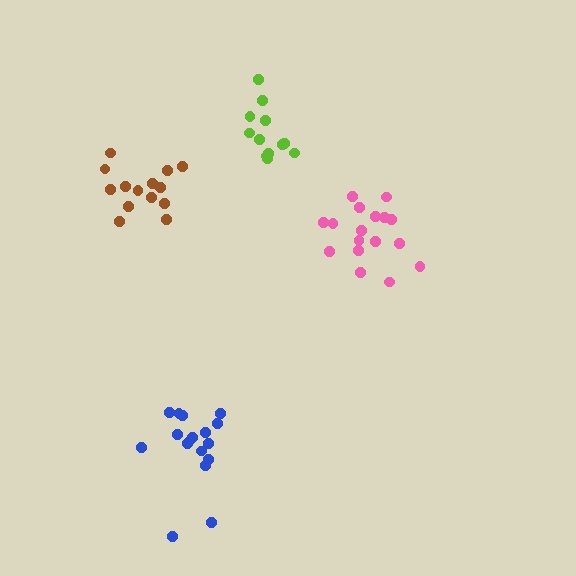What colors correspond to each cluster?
The clusters are colored: brown, blue, pink, lime.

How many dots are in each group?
Group 1: 14 dots, Group 2: 17 dots, Group 3: 17 dots, Group 4: 12 dots (60 total).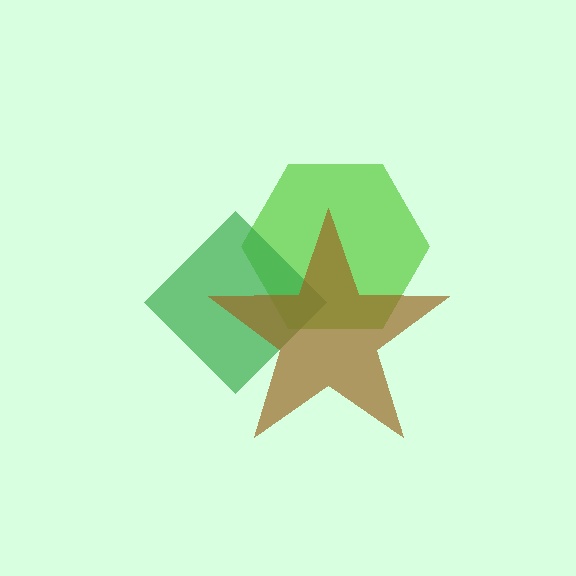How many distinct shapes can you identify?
There are 3 distinct shapes: a lime hexagon, a green diamond, a brown star.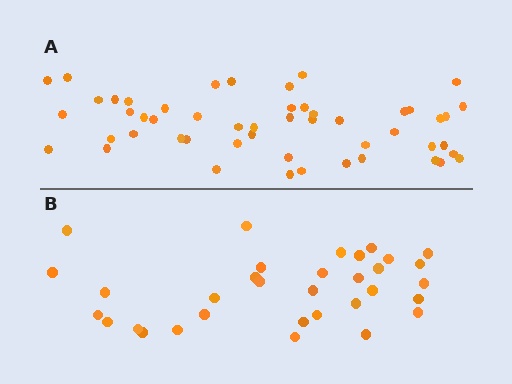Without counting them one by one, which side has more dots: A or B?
Region A (the top region) has more dots.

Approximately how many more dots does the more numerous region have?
Region A has approximately 20 more dots than region B.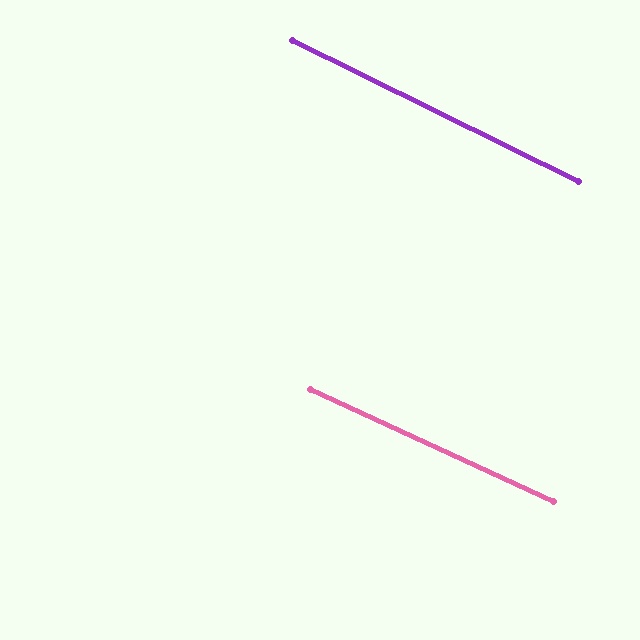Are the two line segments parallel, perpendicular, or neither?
Parallel — their directions differ by only 1.5°.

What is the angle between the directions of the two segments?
Approximately 2 degrees.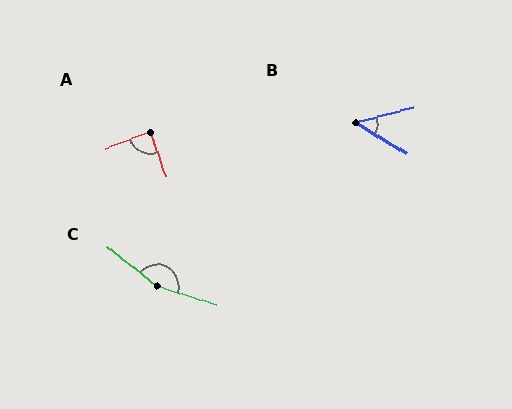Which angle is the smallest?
B, at approximately 46 degrees.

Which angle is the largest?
C, at approximately 158 degrees.